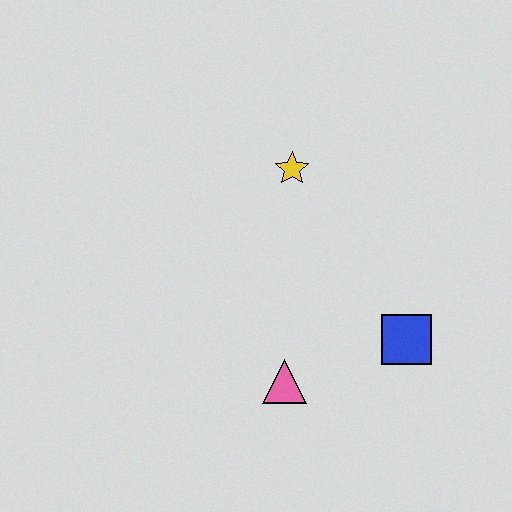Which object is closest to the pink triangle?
The blue square is closest to the pink triangle.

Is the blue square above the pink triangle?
Yes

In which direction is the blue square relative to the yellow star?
The blue square is below the yellow star.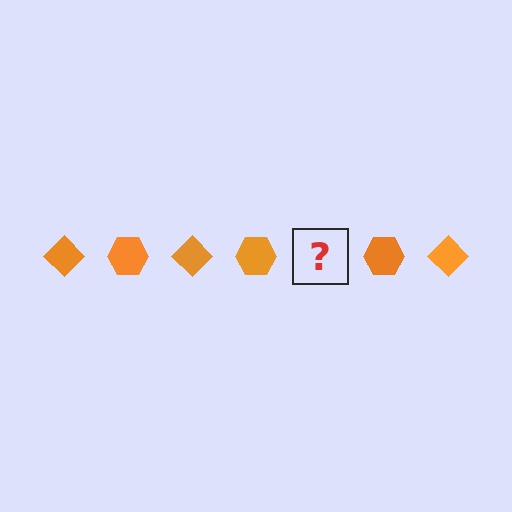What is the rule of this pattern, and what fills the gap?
The rule is that the pattern cycles through diamond, hexagon shapes in orange. The gap should be filled with an orange diamond.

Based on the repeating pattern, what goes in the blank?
The blank should be an orange diamond.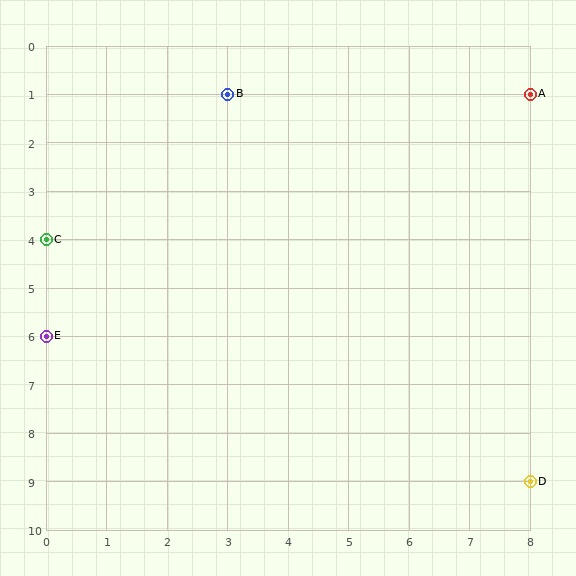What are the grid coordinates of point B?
Point B is at grid coordinates (3, 1).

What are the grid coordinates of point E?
Point E is at grid coordinates (0, 6).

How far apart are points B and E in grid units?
Points B and E are 3 columns and 5 rows apart (about 5.8 grid units diagonally).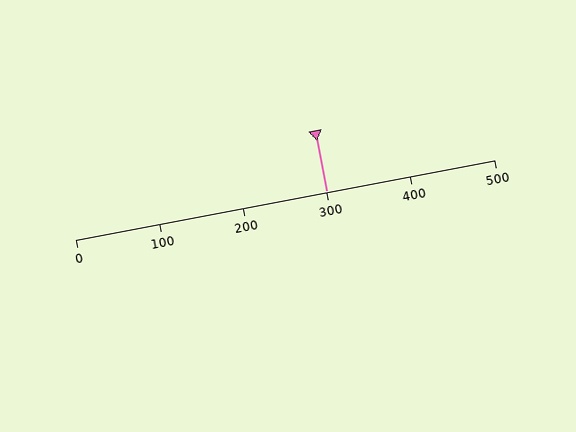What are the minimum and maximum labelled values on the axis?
The axis runs from 0 to 500.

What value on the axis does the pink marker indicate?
The marker indicates approximately 300.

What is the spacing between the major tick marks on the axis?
The major ticks are spaced 100 apart.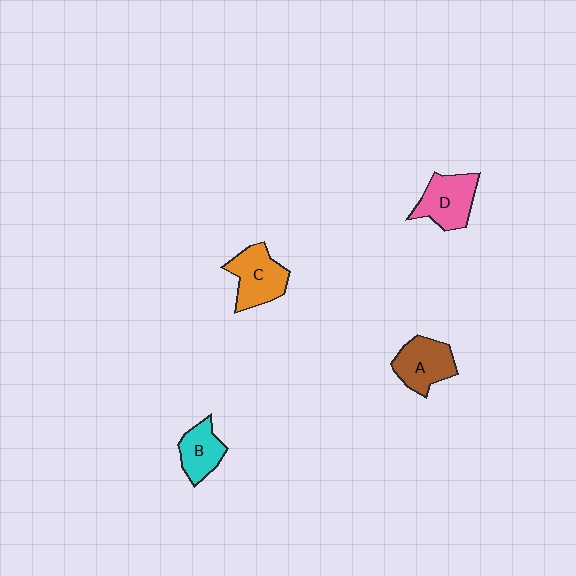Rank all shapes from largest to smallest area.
From largest to smallest: C (orange), D (pink), A (brown), B (cyan).